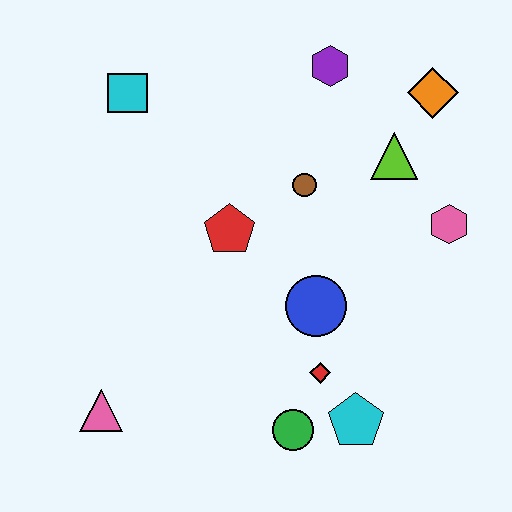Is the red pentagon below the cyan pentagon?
No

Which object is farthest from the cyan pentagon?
The cyan square is farthest from the cyan pentagon.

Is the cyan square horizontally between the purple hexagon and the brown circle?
No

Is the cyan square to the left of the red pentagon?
Yes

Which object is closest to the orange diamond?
The lime triangle is closest to the orange diamond.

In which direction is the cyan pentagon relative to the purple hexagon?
The cyan pentagon is below the purple hexagon.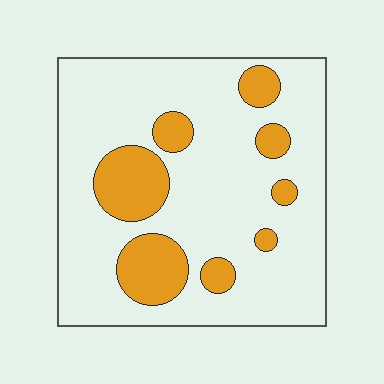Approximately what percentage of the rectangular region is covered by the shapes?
Approximately 20%.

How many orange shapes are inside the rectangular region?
8.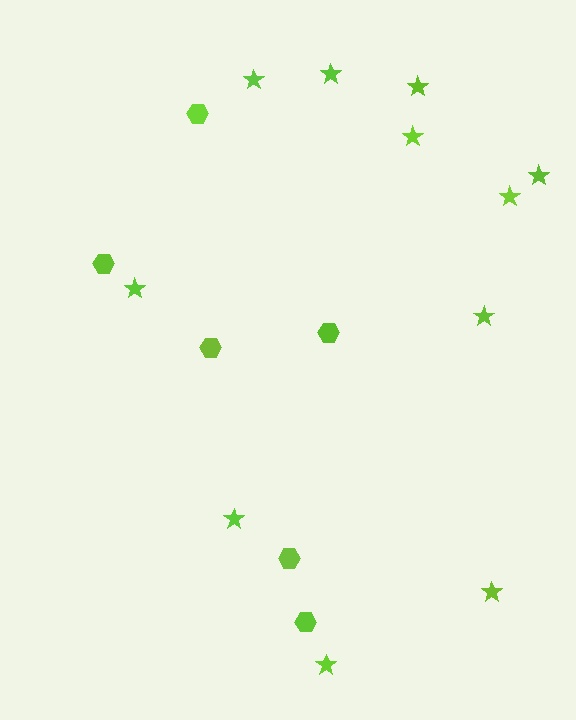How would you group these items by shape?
There are 2 groups: one group of hexagons (6) and one group of stars (11).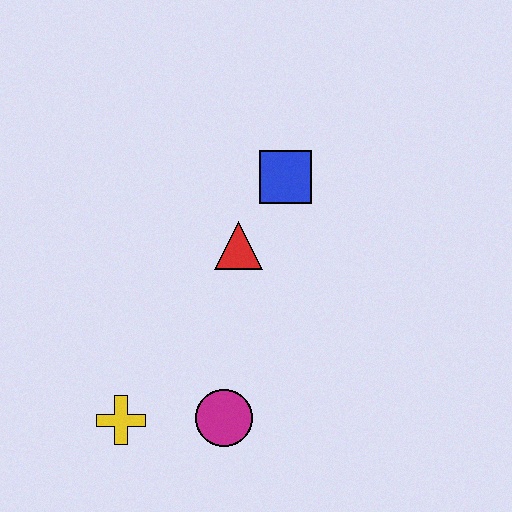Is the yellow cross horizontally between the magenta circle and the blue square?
No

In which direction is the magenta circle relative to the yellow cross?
The magenta circle is to the right of the yellow cross.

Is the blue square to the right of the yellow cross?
Yes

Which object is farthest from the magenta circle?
The blue square is farthest from the magenta circle.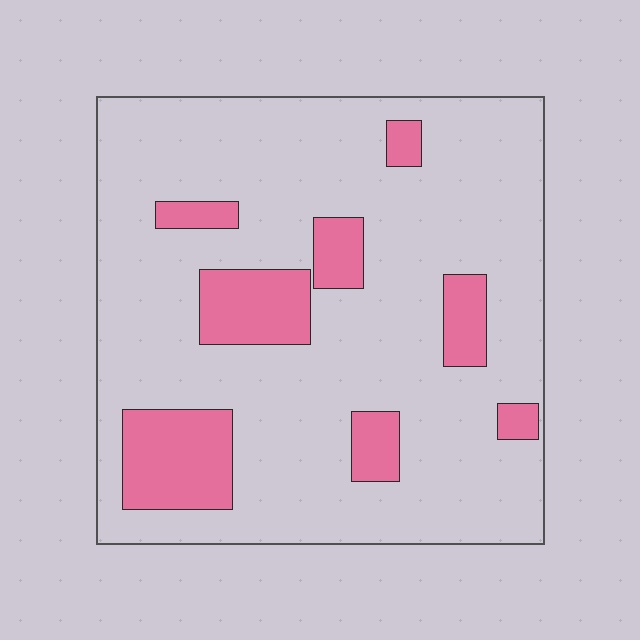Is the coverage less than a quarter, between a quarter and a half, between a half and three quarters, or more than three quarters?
Less than a quarter.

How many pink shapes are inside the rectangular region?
8.